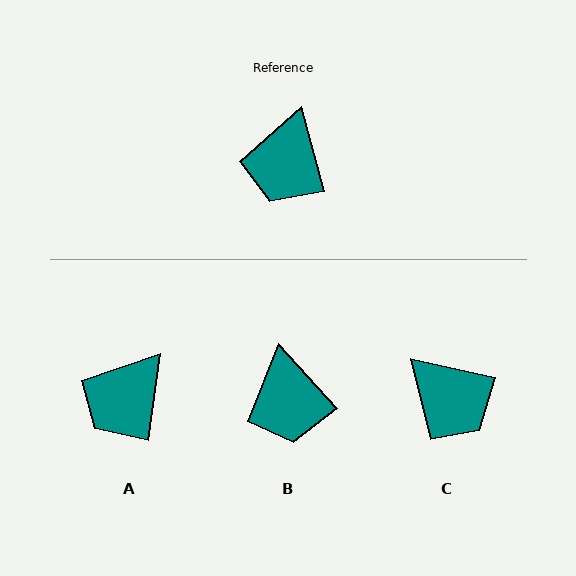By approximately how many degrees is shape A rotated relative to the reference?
Approximately 23 degrees clockwise.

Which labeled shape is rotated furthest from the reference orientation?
C, about 63 degrees away.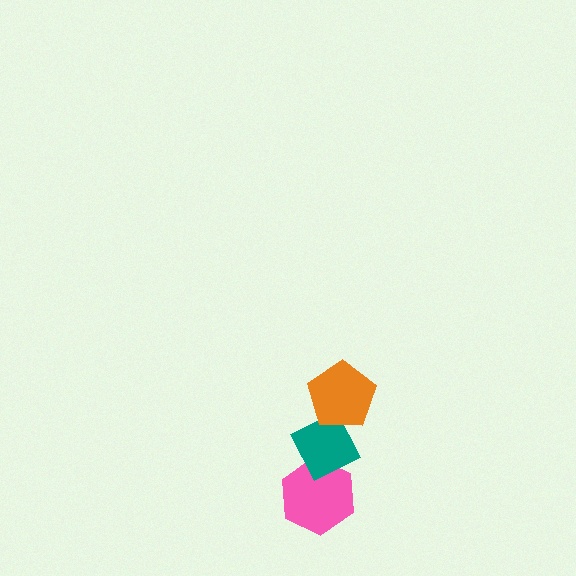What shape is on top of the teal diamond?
The orange pentagon is on top of the teal diamond.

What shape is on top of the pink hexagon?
The teal diamond is on top of the pink hexagon.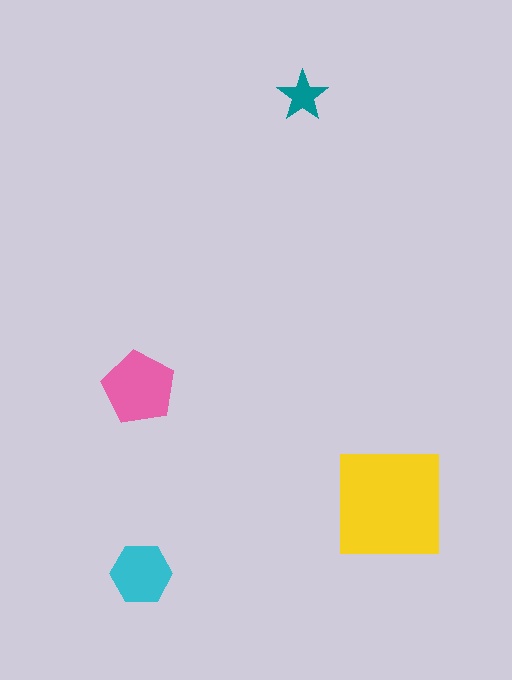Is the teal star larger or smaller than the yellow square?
Smaller.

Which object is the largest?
The yellow square.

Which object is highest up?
The teal star is topmost.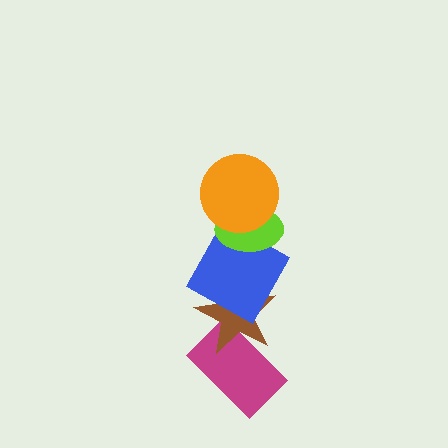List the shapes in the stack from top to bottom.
From top to bottom: the orange circle, the lime ellipse, the blue square, the brown star, the magenta rectangle.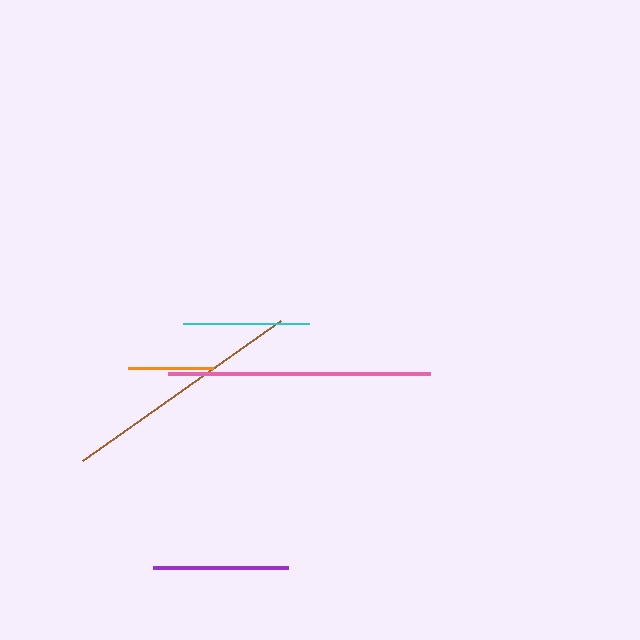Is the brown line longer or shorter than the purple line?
The brown line is longer than the purple line.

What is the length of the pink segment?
The pink segment is approximately 262 pixels long.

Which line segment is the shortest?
The orange line is the shortest at approximately 85 pixels.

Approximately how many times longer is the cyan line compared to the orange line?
The cyan line is approximately 1.5 times the length of the orange line.